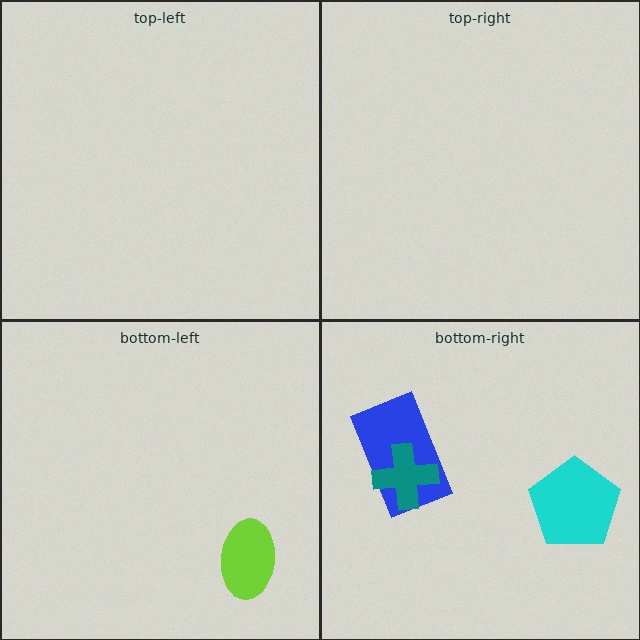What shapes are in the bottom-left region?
The lime ellipse.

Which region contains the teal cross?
The bottom-right region.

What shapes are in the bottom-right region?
The blue rectangle, the teal cross, the cyan pentagon.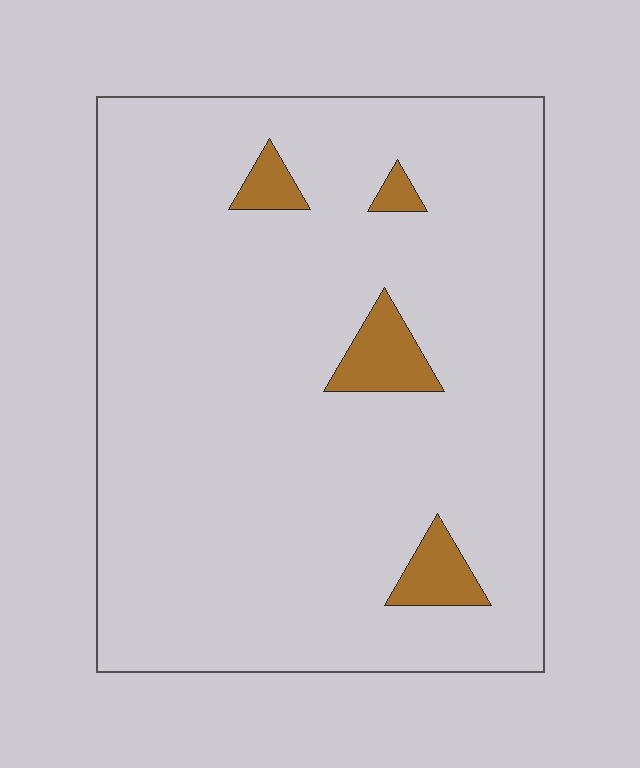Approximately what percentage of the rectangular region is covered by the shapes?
Approximately 5%.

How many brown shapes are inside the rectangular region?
4.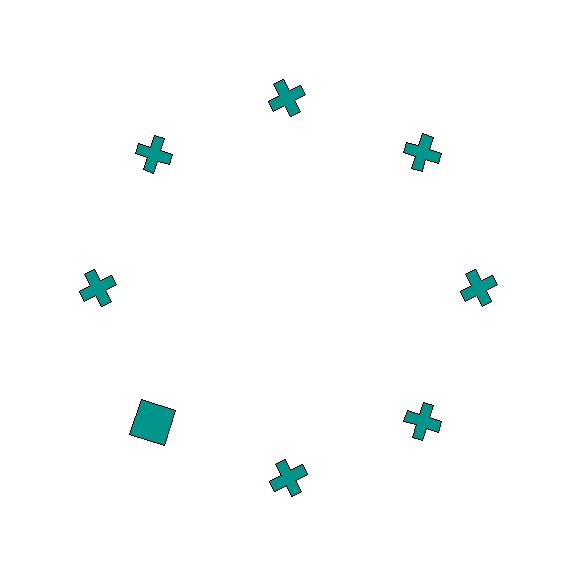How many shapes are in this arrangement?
There are 8 shapes arranged in a ring pattern.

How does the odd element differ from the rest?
It has a different shape: square instead of cross.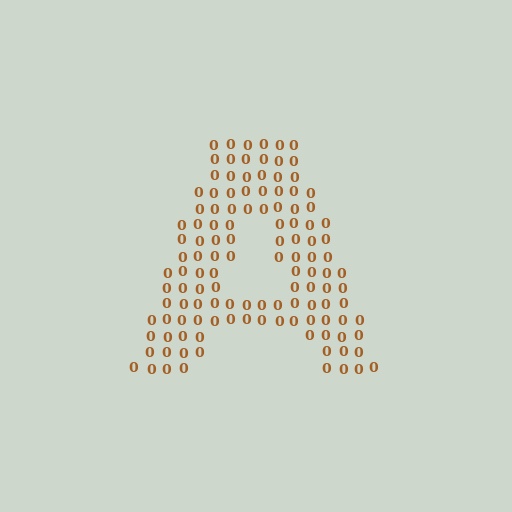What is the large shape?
The large shape is the letter A.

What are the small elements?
The small elements are digit 0's.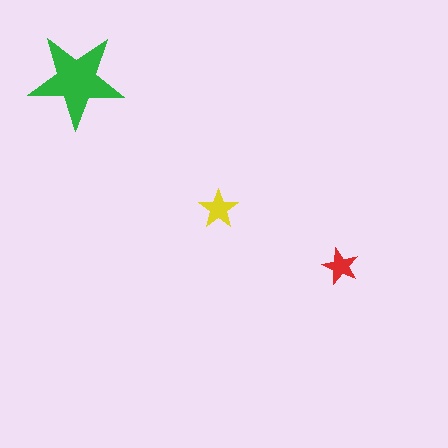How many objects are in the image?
There are 3 objects in the image.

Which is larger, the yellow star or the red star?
The yellow one.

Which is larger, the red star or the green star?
The green one.